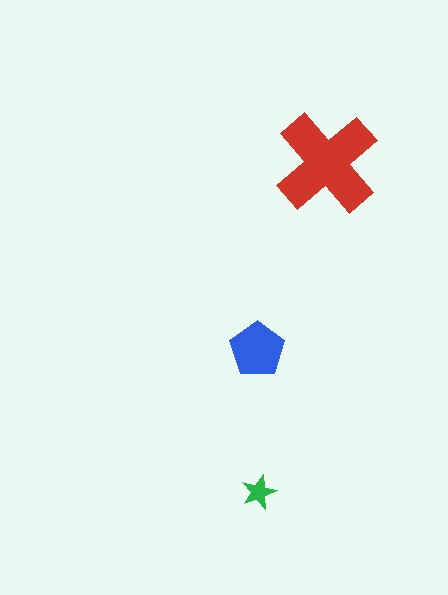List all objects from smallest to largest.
The green star, the blue pentagon, the red cross.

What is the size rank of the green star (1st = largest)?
3rd.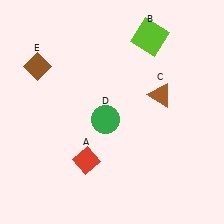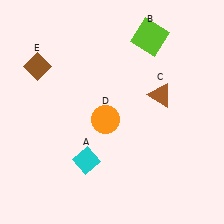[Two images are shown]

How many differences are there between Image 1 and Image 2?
There are 2 differences between the two images.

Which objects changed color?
A changed from red to cyan. D changed from green to orange.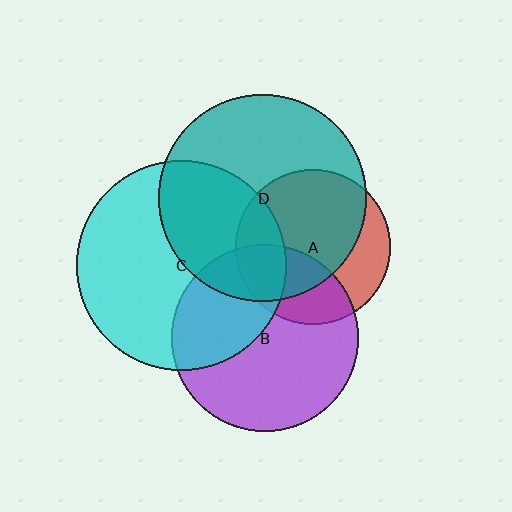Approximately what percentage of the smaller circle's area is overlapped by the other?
Approximately 35%.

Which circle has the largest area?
Circle C (cyan).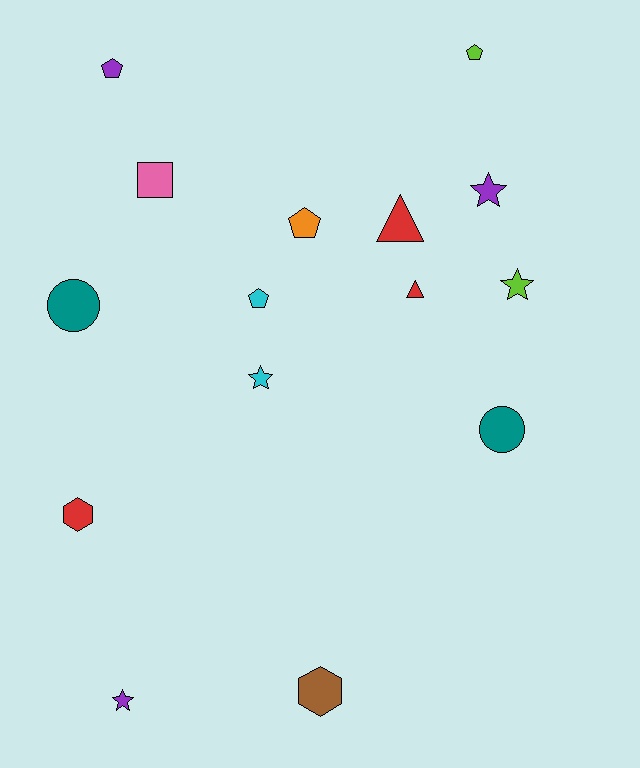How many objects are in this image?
There are 15 objects.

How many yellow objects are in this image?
There are no yellow objects.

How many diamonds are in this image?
There are no diamonds.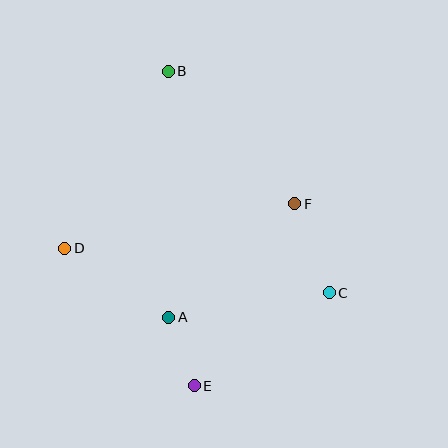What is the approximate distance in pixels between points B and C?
The distance between B and C is approximately 274 pixels.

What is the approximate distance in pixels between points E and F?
The distance between E and F is approximately 208 pixels.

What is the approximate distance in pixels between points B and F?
The distance between B and F is approximately 183 pixels.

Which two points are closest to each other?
Points A and E are closest to each other.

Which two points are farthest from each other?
Points B and E are farthest from each other.